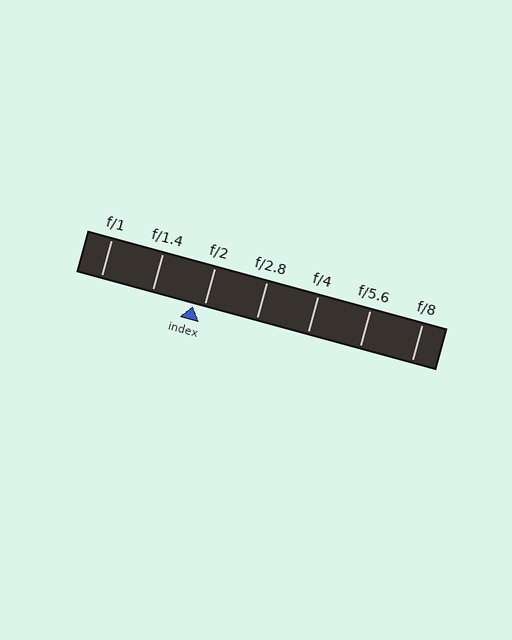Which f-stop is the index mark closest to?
The index mark is closest to f/2.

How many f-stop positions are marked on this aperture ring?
There are 7 f-stop positions marked.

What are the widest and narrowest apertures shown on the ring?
The widest aperture shown is f/1 and the narrowest is f/8.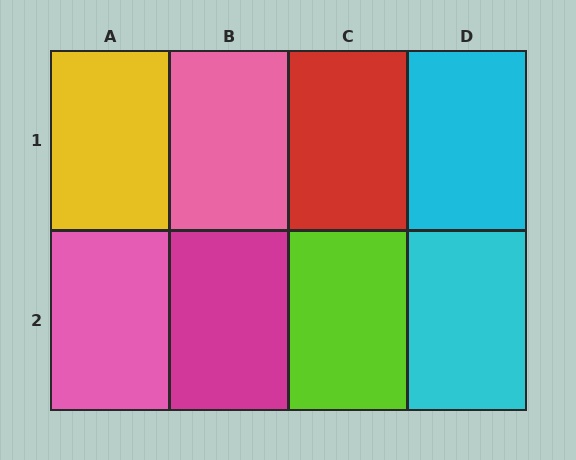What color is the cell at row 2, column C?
Lime.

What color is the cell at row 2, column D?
Cyan.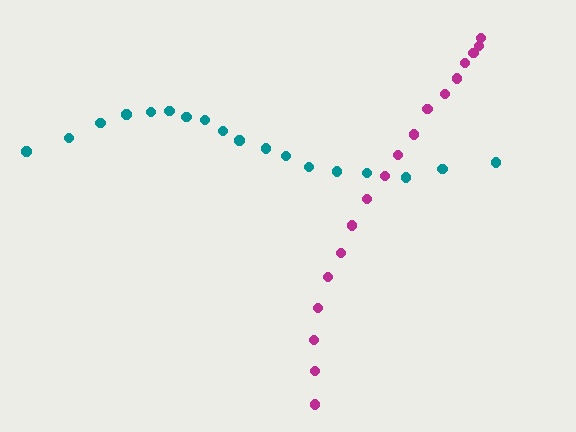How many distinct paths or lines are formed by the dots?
There are 2 distinct paths.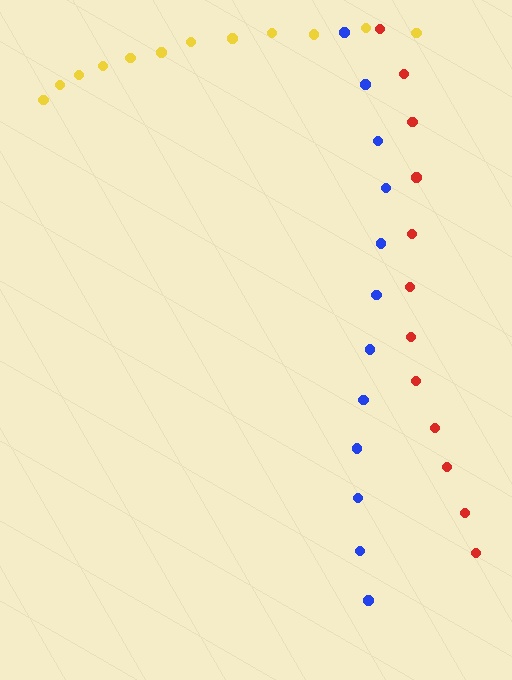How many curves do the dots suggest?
There are 3 distinct paths.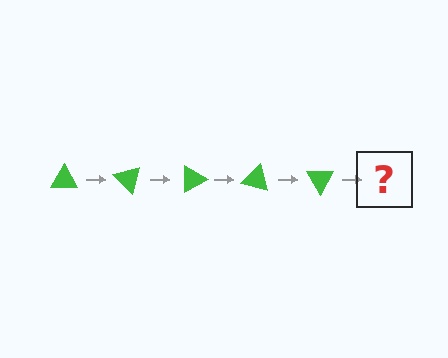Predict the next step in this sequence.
The next step is a green triangle rotated 225 degrees.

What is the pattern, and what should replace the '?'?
The pattern is that the triangle rotates 45 degrees each step. The '?' should be a green triangle rotated 225 degrees.